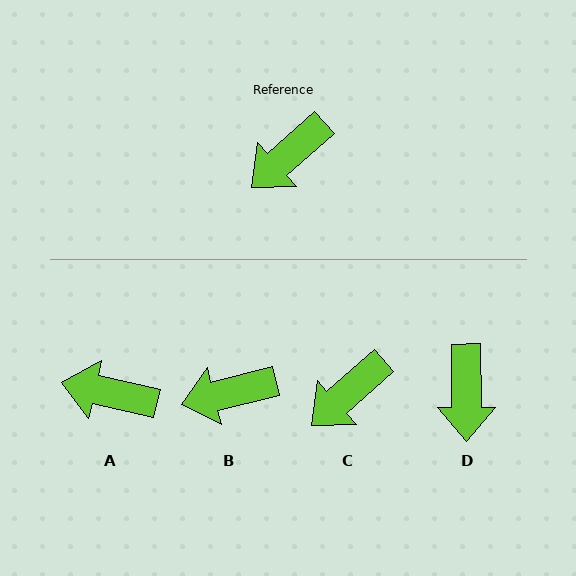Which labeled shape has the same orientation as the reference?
C.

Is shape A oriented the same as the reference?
No, it is off by about 54 degrees.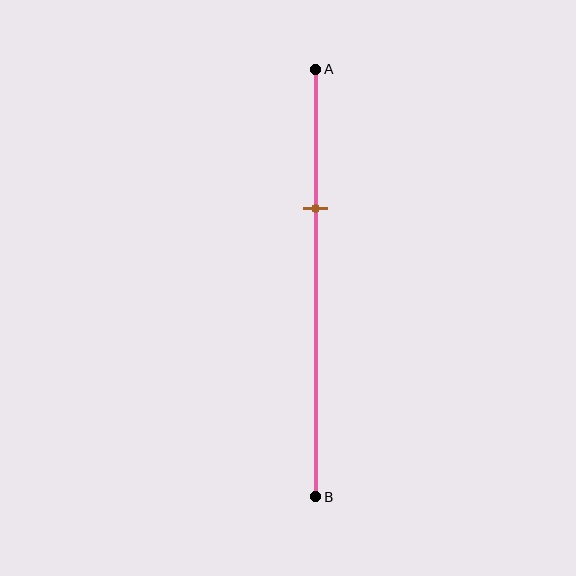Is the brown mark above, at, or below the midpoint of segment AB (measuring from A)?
The brown mark is above the midpoint of segment AB.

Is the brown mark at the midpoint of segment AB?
No, the mark is at about 35% from A, not at the 50% midpoint.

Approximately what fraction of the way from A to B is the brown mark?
The brown mark is approximately 35% of the way from A to B.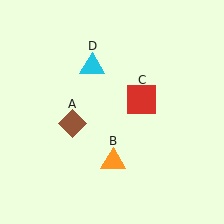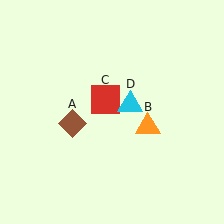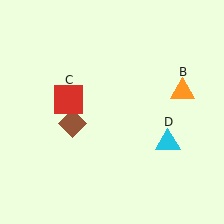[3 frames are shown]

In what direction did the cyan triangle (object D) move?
The cyan triangle (object D) moved down and to the right.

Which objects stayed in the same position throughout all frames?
Brown diamond (object A) remained stationary.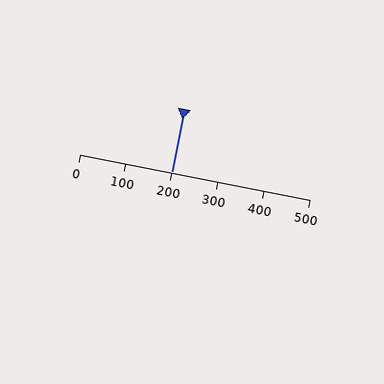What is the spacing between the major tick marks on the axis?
The major ticks are spaced 100 apart.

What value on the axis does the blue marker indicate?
The marker indicates approximately 200.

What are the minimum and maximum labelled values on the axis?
The axis runs from 0 to 500.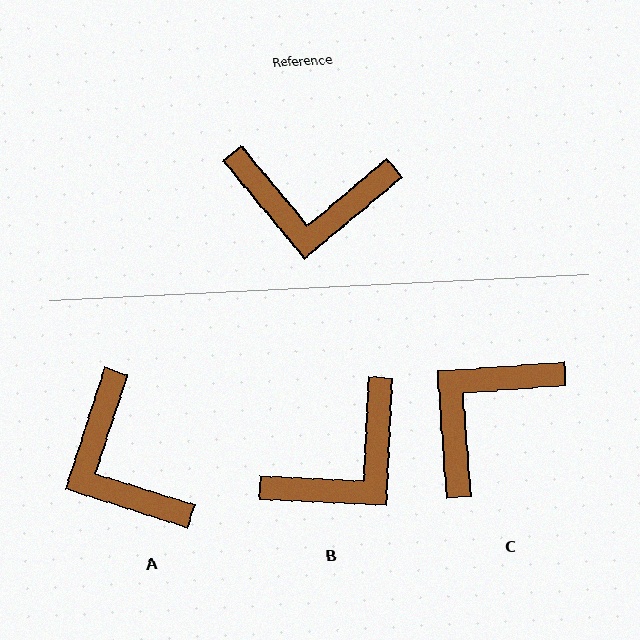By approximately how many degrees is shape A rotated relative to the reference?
Approximately 58 degrees clockwise.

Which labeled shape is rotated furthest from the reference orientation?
C, about 126 degrees away.